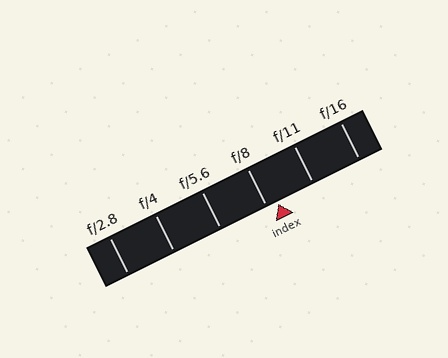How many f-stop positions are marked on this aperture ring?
There are 6 f-stop positions marked.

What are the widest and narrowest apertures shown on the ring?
The widest aperture shown is f/2.8 and the narrowest is f/16.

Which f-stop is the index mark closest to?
The index mark is closest to f/8.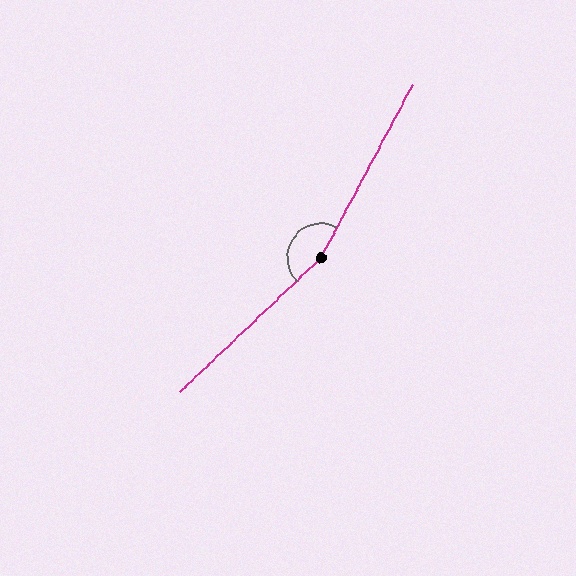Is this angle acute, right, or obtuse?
It is obtuse.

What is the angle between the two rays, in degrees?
Approximately 162 degrees.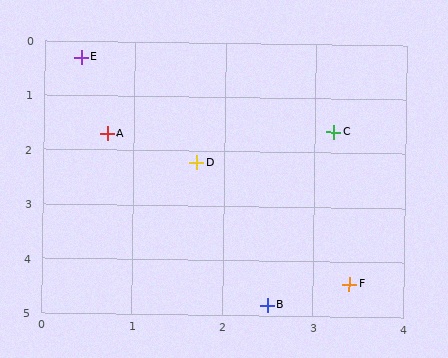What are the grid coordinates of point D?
Point D is at approximately (1.7, 2.2).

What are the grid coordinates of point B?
Point B is at approximately (2.5, 4.8).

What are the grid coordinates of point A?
Point A is at approximately (0.7, 1.7).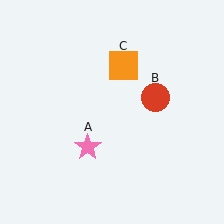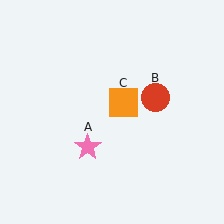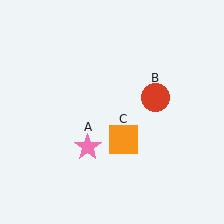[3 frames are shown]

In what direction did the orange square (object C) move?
The orange square (object C) moved down.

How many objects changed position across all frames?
1 object changed position: orange square (object C).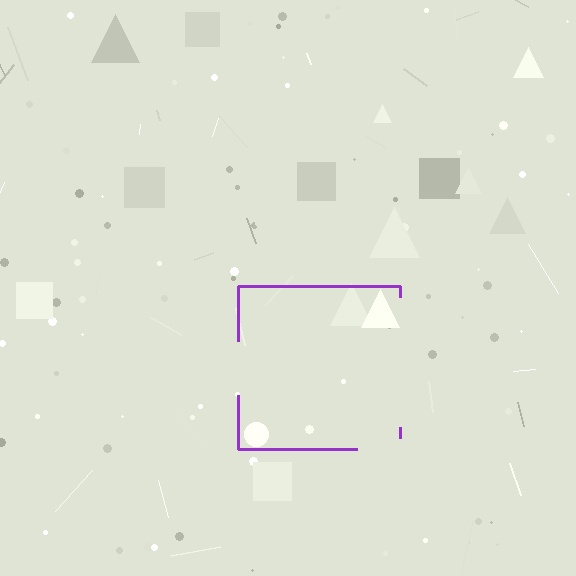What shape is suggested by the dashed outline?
The dashed outline suggests a square.